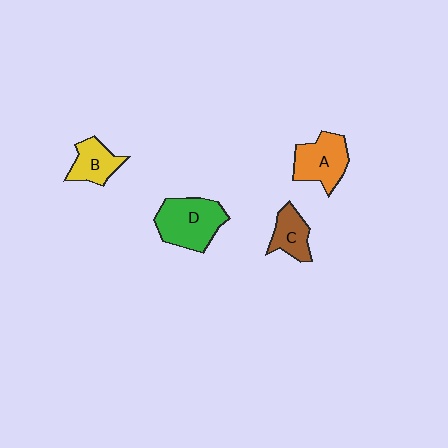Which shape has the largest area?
Shape D (green).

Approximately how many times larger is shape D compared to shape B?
Approximately 1.7 times.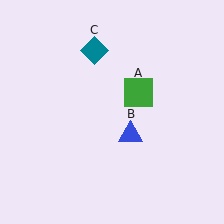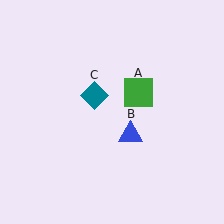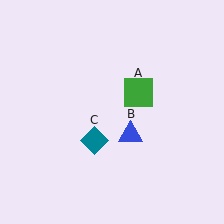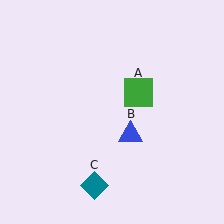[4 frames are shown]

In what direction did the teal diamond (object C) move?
The teal diamond (object C) moved down.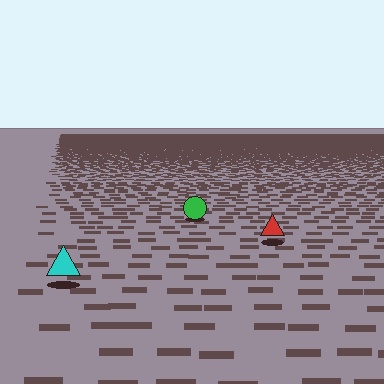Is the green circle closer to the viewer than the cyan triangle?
No. The cyan triangle is closer — you can tell from the texture gradient: the ground texture is coarser near it.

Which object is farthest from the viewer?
The green circle is farthest from the viewer. It appears smaller and the ground texture around it is denser.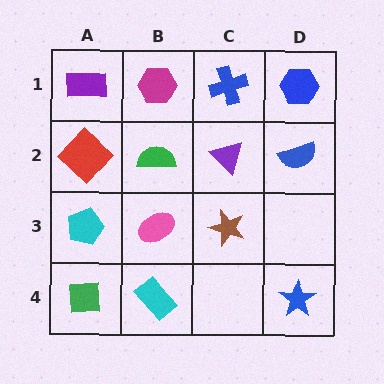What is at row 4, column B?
A cyan rectangle.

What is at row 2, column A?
A red diamond.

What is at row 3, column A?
A cyan pentagon.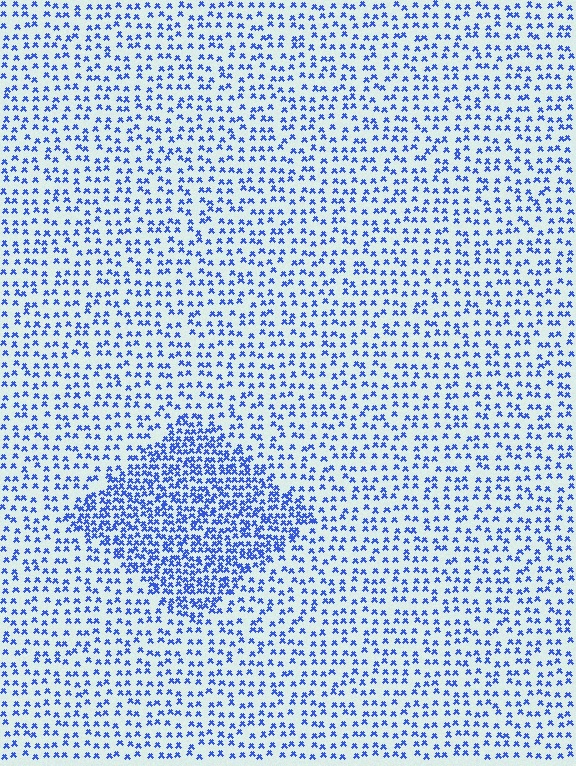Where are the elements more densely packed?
The elements are more densely packed inside the diamond boundary.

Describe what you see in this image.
The image contains small blue elements arranged at two different densities. A diamond-shaped region is visible where the elements are more densely packed than the surrounding area.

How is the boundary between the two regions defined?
The boundary is defined by a change in element density (approximately 2.1x ratio). All elements are the same color, size, and shape.